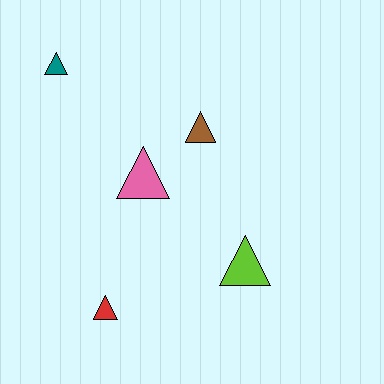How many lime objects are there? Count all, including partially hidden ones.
There is 1 lime object.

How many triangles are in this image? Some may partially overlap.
There are 5 triangles.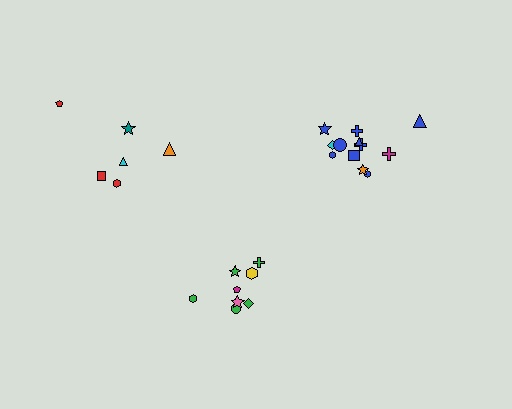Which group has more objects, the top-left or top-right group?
The top-right group.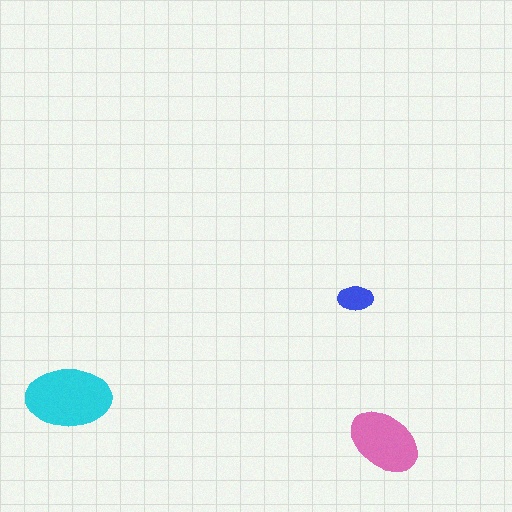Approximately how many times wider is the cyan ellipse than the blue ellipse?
About 2.5 times wider.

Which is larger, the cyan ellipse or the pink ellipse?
The cyan one.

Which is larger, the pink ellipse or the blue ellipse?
The pink one.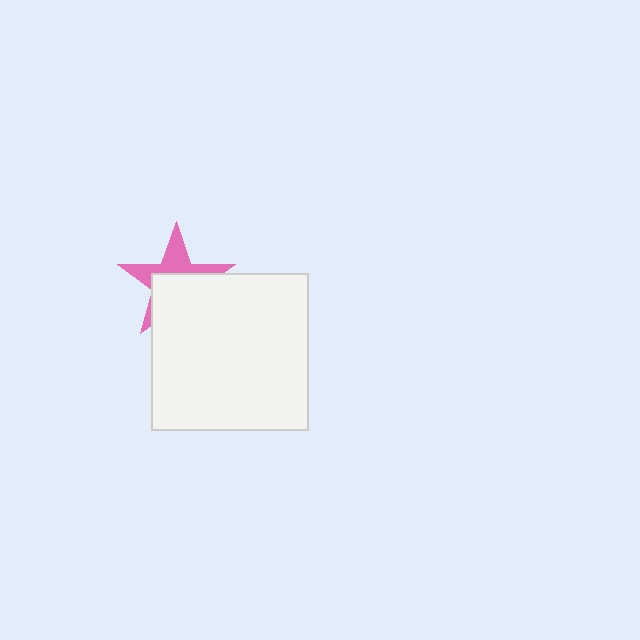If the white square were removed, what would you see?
You would see the complete pink star.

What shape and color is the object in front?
The object in front is a white square.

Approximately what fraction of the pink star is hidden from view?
Roughly 54% of the pink star is hidden behind the white square.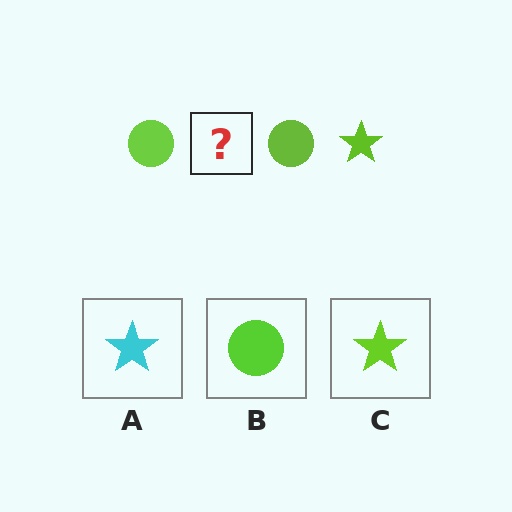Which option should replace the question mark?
Option C.